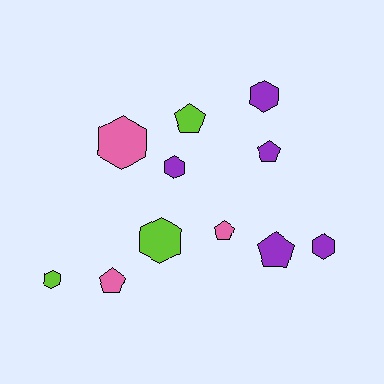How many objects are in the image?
There are 11 objects.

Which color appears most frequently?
Purple, with 5 objects.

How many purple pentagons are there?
There are 2 purple pentagons.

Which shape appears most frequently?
Hexagon, with 6 objects.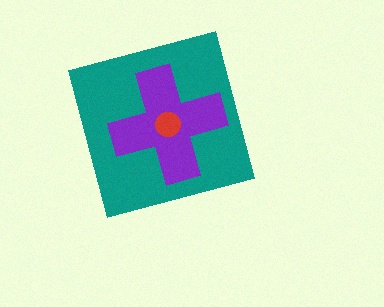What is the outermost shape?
The teal square.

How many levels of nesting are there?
3.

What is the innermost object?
The red circle.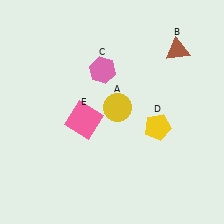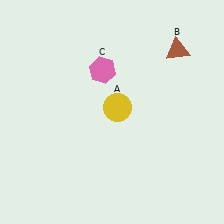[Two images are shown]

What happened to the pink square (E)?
The pink square (E) was removed in Image 2. It was in the bottom-left area of Image 1.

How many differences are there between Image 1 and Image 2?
There are 2 differences between the two images.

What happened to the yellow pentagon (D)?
The yellow pentagon (D) was removed in Image 2. It was in the bottom-right area of Image 1.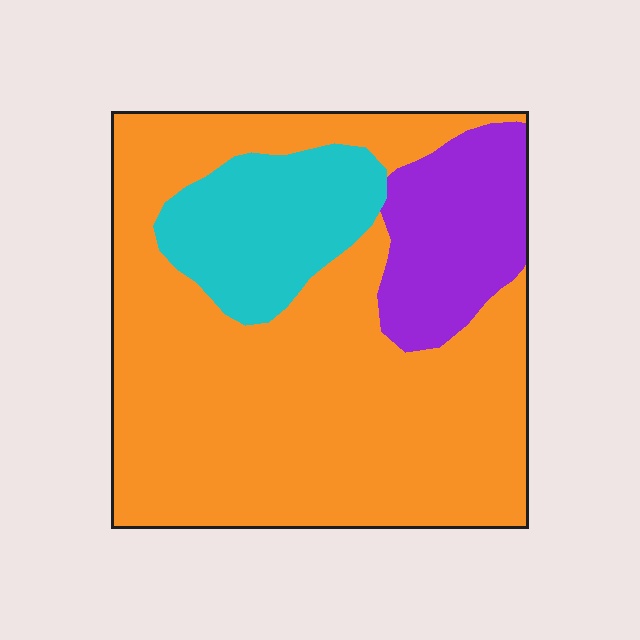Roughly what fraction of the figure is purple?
Purple covers around 15% of the figure.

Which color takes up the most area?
Orange, at roughly 70%.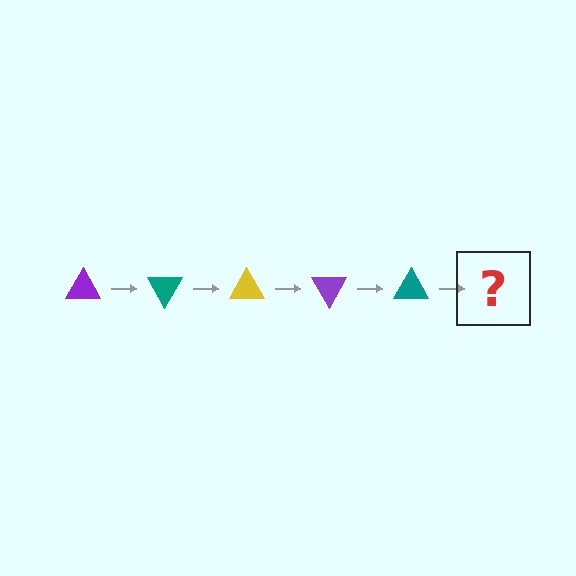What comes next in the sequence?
The next element should be a yellow triangle, rotated 300 degrees from the start.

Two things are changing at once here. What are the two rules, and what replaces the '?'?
The two rules are that it rotates 60 degrees each step and the color cycles through purple, teal, and yellow. The '?' should be a yellow triangle, rotated 300 degrees from the start.